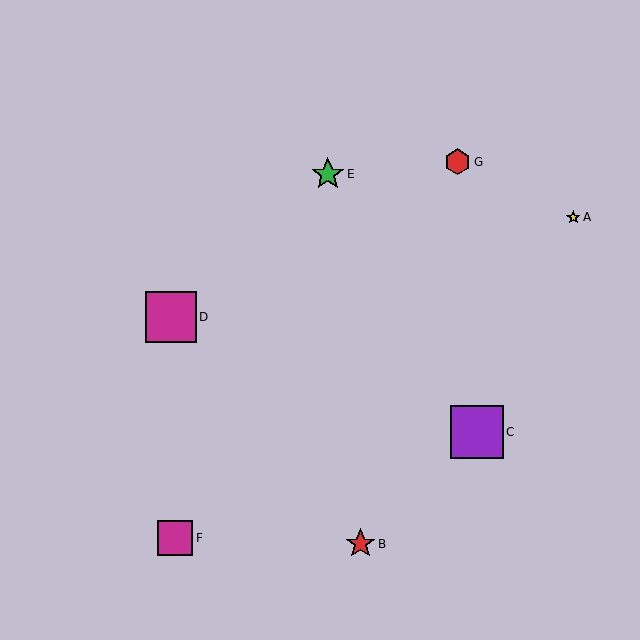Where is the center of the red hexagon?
The center of the red hexagon is at (458, 162).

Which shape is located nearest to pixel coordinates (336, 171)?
The green star (labeled E) at (328, 174) is nearest to that location.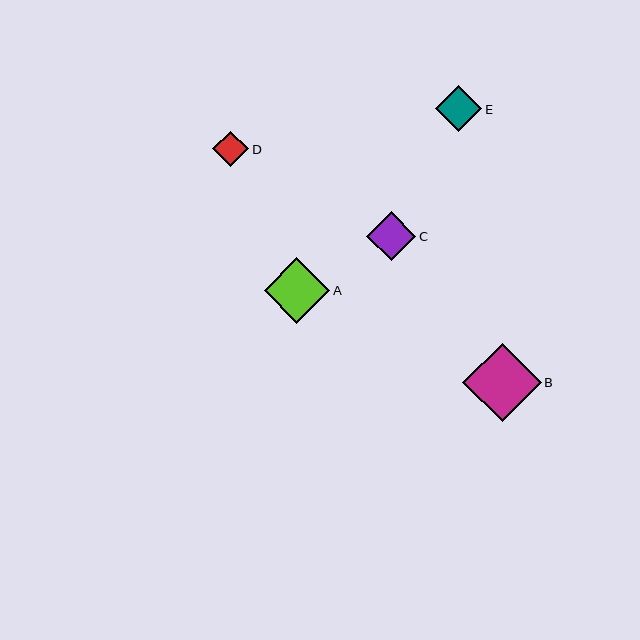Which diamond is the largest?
Diamond B is the largest with a size of approximately 79 pixels.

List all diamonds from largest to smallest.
From largest to smallest: B, A, C, E, D.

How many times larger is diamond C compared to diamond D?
Diamond C is approximately 1.4 times the size of diamond D.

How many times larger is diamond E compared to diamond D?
Diamond E is approximately 1.3 times the size of diamond D.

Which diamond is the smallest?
Diamond D is the smallest with a size of approximately 36 pixels.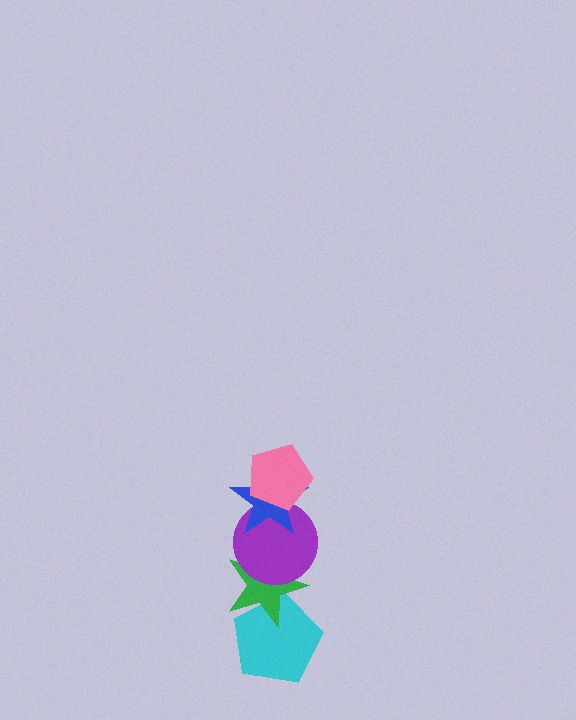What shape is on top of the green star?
The purple circle is on top of the green star.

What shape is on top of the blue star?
The pink pentagon is on top of the blue star.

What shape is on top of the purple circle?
The blue star is on top of the purple circle.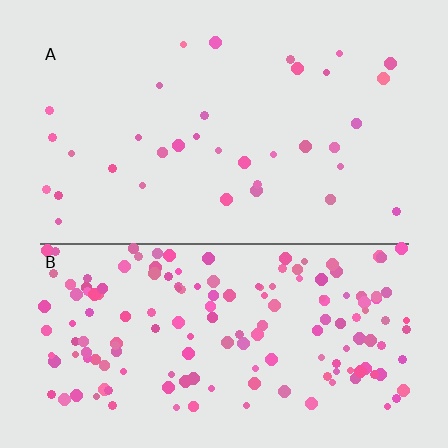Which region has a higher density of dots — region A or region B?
B (the bottom).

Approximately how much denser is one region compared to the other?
Approximately 4.7× — region B over region A.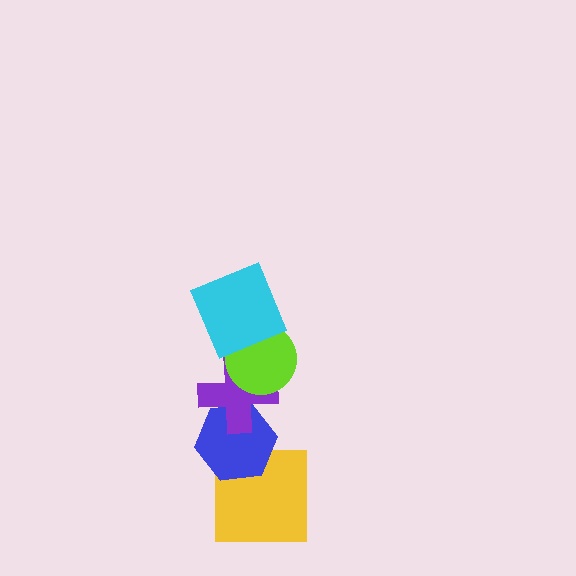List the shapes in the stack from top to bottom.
From top to bottom: the cyan square, the lime circle, the purple cross, the blue hexagon, the yellow square.